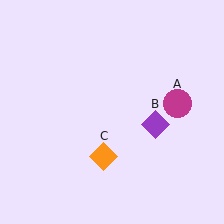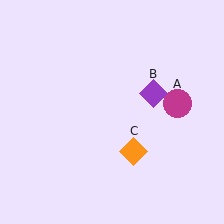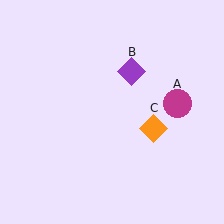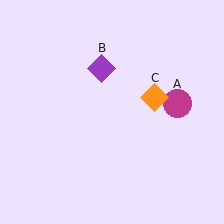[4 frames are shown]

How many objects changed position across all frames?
2 objects changed position: purple diamond (object B), orange diamond (object C).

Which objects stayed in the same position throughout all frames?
Magenta circle (object A) remained stationary.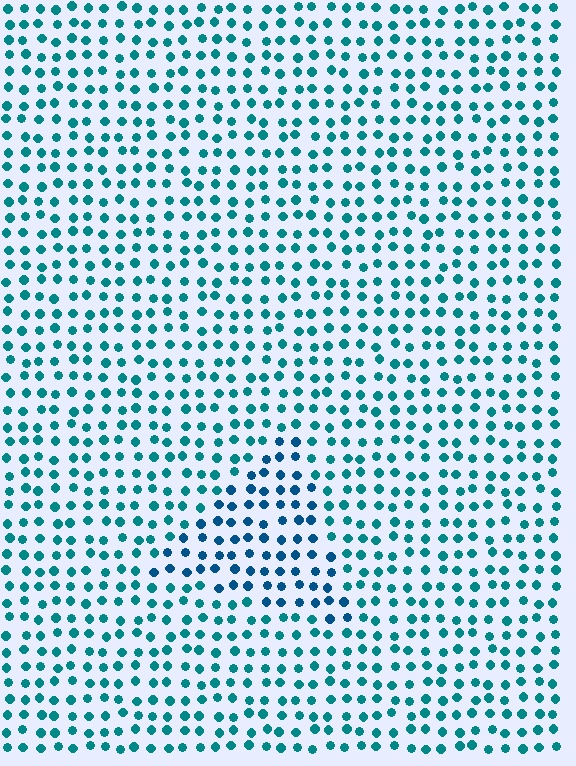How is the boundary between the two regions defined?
The boundary is defined purely by a slight shift in hue (about 24 degrees). Spacing, size, and orientation are identical on both sides.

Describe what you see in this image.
The image is filled with small teal elements in a uniform arrangement. A triangle-shaped region is visible where the elements are tinted to a slightly different hue, forming a subtle color boundary.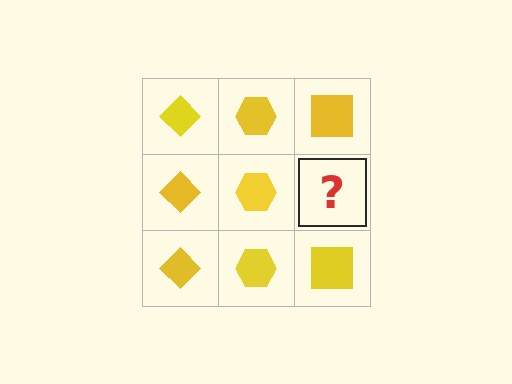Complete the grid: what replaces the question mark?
The question mark should be replaced with a yellow square.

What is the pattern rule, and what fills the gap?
The rule is that each column has a consistent shape. The gap should be filled with a yellow square.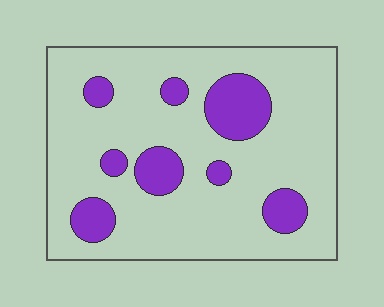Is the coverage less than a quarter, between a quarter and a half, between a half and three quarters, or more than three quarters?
Less than a quarter.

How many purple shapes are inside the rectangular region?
8.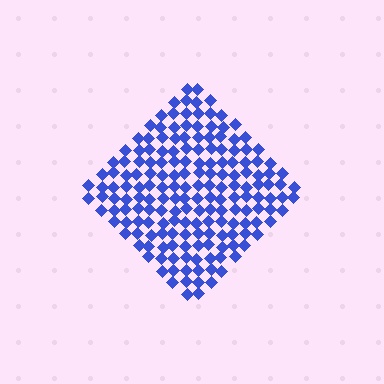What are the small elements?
The small elements are diamonds.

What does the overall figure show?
The overall figure shows a diamond.